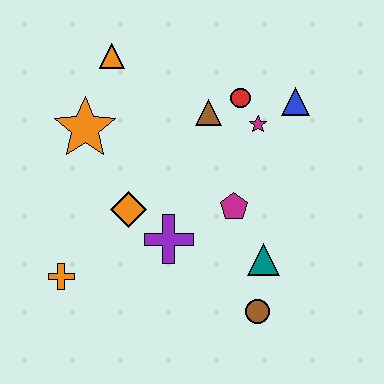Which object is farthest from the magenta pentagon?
The orange triangle is farthest from the magenta pentagon.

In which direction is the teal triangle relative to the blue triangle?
The teal triangle is below the blue triangle.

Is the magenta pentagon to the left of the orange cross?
No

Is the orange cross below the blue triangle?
Yes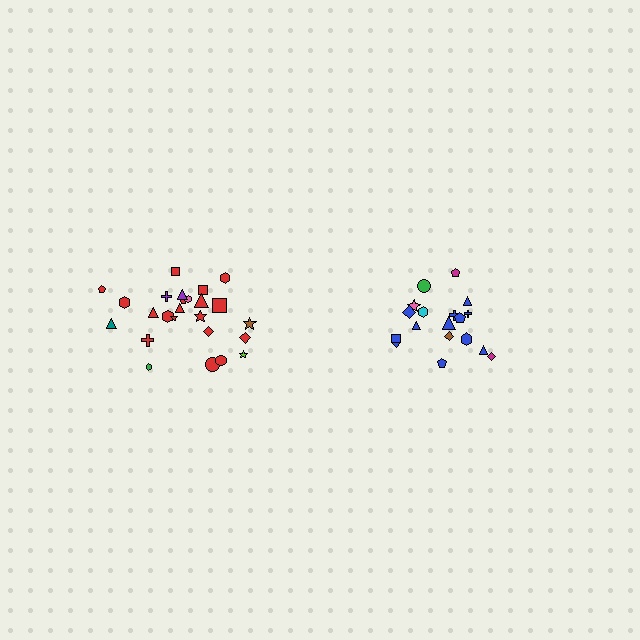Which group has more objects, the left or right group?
The left group.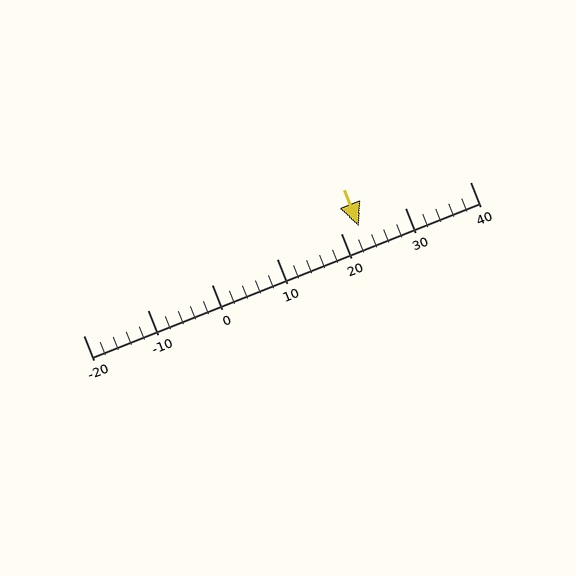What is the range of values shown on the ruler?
The ruler shows values from -20 to 40.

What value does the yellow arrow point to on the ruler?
The yellow arrow points to approximately 23.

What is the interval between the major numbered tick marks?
The major tick marks are spaced 10 units apart.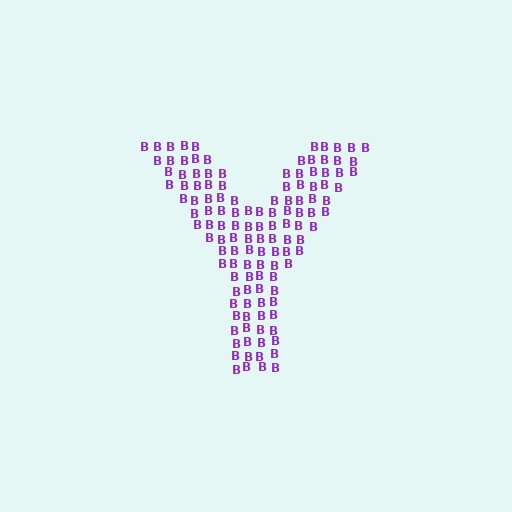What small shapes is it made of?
It is made of small letter B's.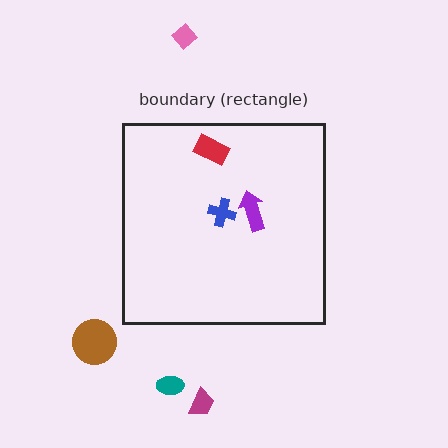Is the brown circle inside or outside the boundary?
Outside.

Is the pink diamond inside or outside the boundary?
Outside.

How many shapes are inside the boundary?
3 inside, 4 outside.